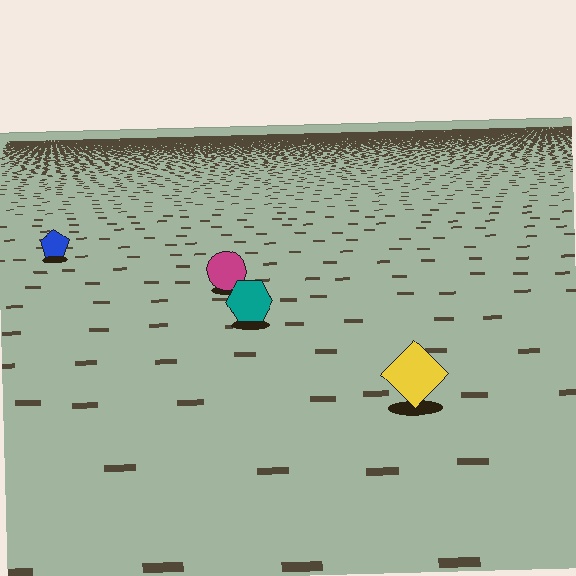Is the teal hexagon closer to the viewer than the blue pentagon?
Yes. The teal hexagon is closer — you can tell from the texture gradient: the ground texture is coarser near it.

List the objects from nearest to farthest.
From nearest to farthest: the yellow diamond, the teal hexagon, the magenta circle, the blue pentagon.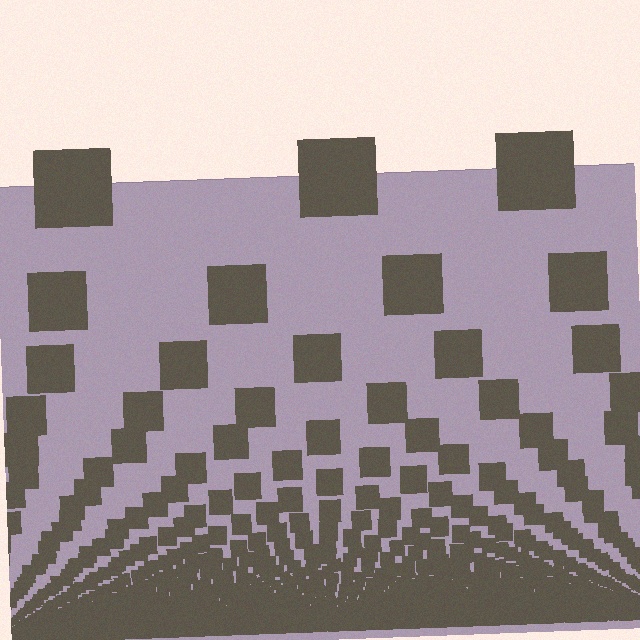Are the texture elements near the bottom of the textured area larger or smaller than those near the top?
Smaller. The gradient is inverted — elements near the bottom are smaller and denser.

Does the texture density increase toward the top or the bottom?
Density increases toward the bottom.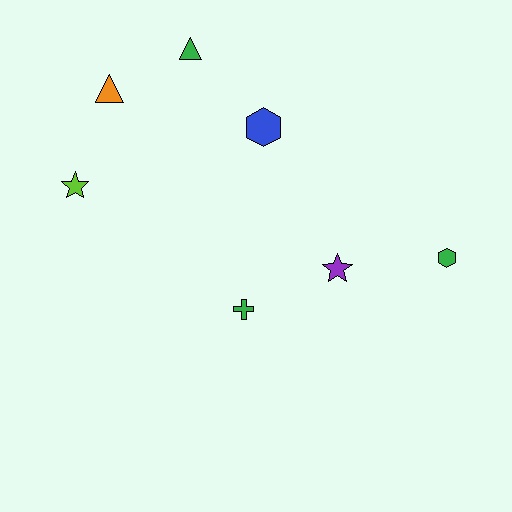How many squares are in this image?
There are no squares.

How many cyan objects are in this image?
There are no cyan objects.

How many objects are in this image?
There are 7 objects.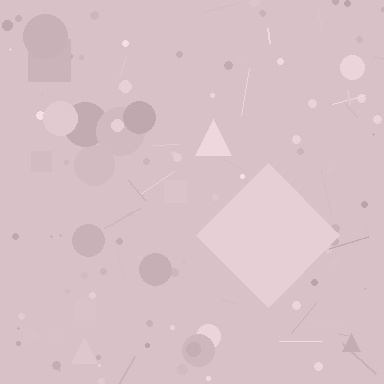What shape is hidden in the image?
A diamond is hidden in the image.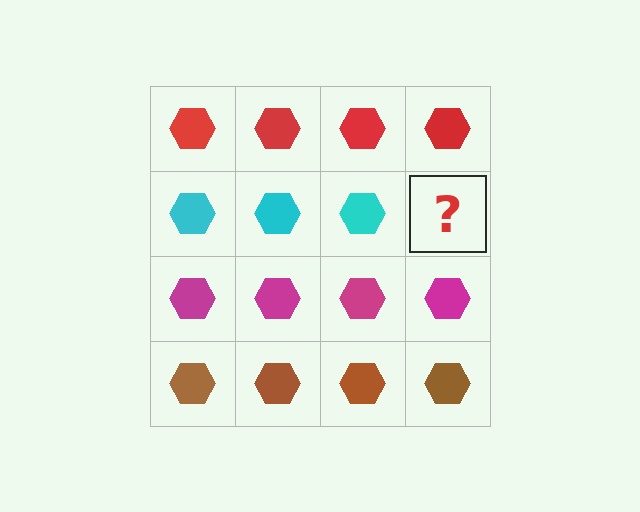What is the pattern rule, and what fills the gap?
The rule is that each row has a consistent color. The gap should be filled with a cyan hexagon.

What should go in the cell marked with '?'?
The missing cell should contain a cyan hexagon.